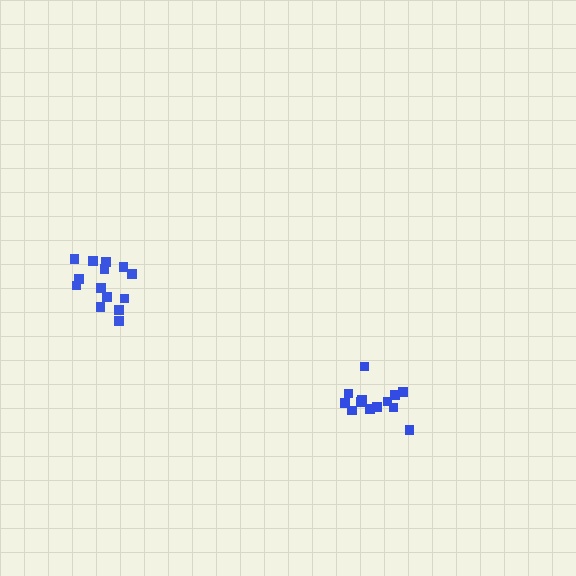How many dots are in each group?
Group 1: 13 dots, Group 2: 14 dots (27 total).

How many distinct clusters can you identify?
There are 2 distinct clusters.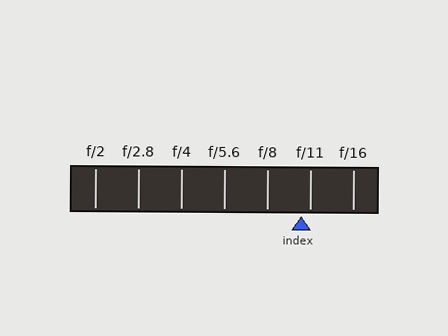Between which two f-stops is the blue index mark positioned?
The index mark is between f/8 and f/11.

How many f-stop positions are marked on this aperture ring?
There are 7 f-stop positions marked.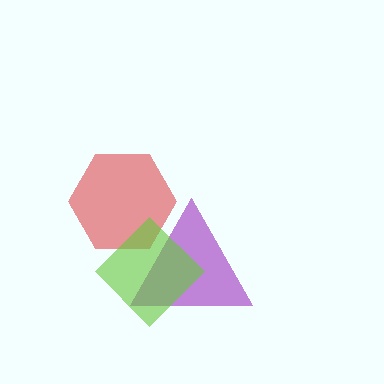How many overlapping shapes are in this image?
There are 3 overlapping shapes in the image.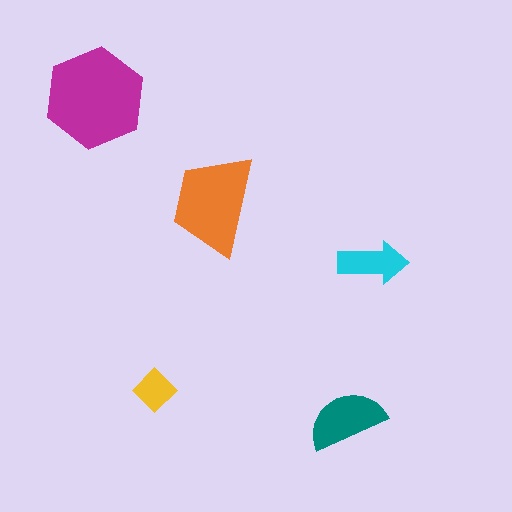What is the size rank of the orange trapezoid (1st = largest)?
2nd.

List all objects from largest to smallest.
The magenta hexagon, the orange trapezoid, the teal semicircle, the cyan arrow, the yellow diamond.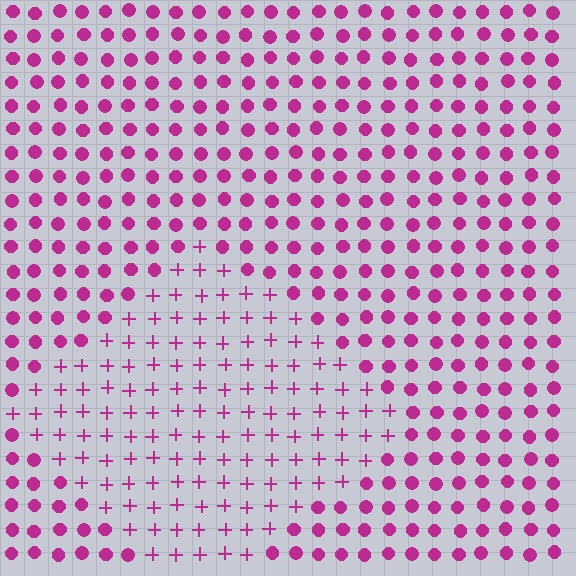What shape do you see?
I see a diamond.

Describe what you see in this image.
The image is filled with small magenta elements arranged in a uniform grid. A diamond-shaped region contains plus signs, while the surrounding area contains circles. The boundary is defined purely by the change in element shape.